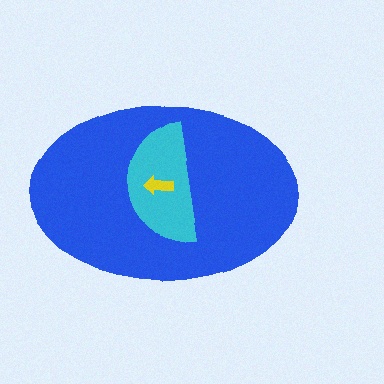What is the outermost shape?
The blue ellipse.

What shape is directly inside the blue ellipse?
The cyan semicircle.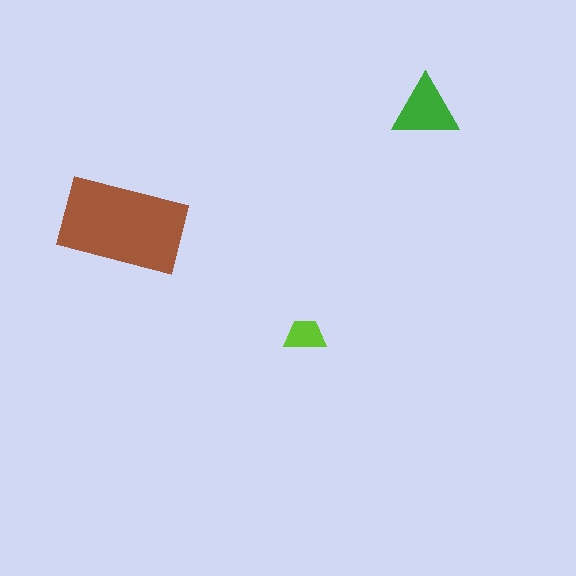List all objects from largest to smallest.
The brown rectangle, the green triangle, the lime trapezoid.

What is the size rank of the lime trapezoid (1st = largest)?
3rd.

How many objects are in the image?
There are 3 objects in the image.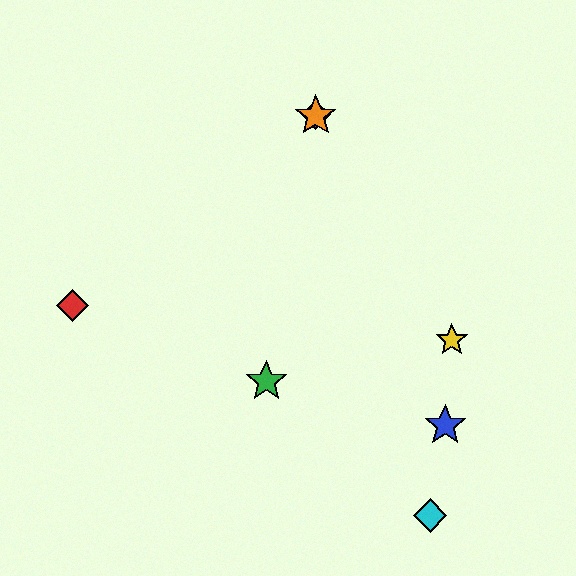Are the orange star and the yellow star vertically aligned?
No, the orange star is at x≈316 and the yellow star is at x≈452.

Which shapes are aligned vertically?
The purple diamond, the orange star are aligned vertically.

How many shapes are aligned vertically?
2 shapes (the purple diamond, the orange star) are aligned vertically.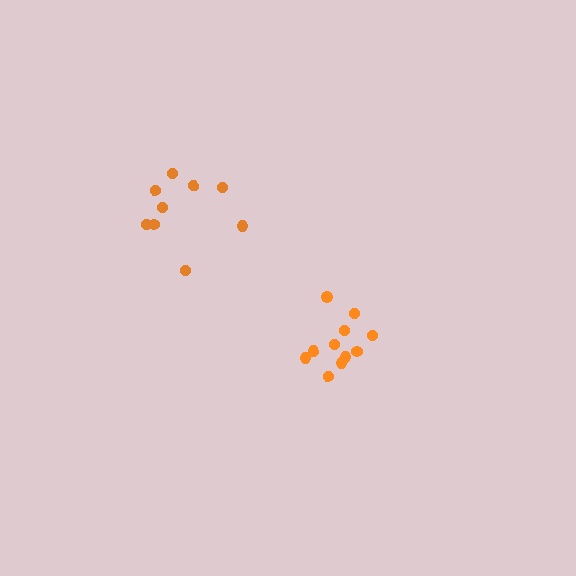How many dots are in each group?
Group 1: 9 dots, Group 2: 11 dots (20 total).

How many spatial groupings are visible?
There are 2 spatial groupings.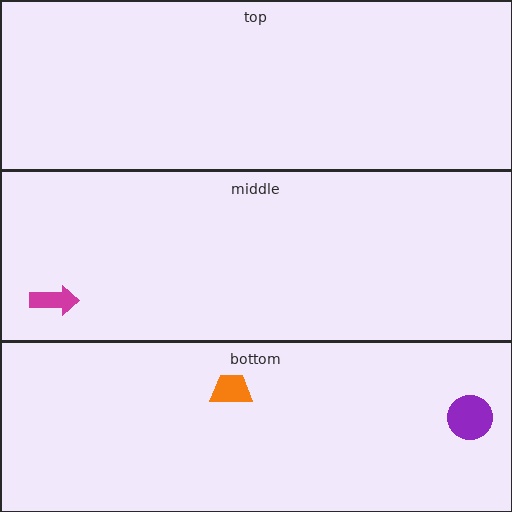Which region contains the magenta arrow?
The middle region.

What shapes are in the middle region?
The magenta arrow.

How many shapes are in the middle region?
1.